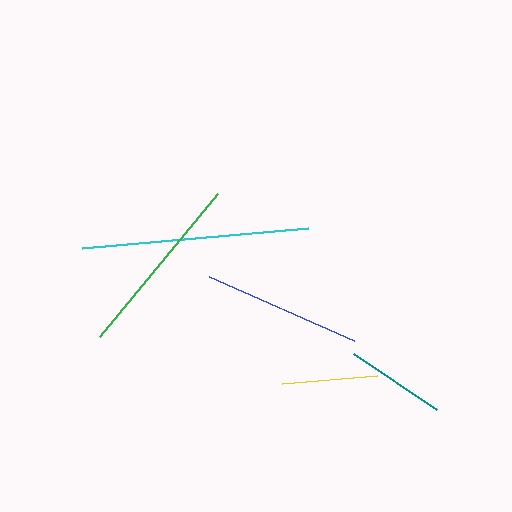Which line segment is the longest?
The cyan line is the longest at approximately 227 pixels.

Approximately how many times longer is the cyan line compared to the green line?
The cyan line is approximately 1.2 times the length of the green line.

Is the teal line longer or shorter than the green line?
The green line is longer than the teal line.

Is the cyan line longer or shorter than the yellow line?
The cyan line is longer than the yellow line.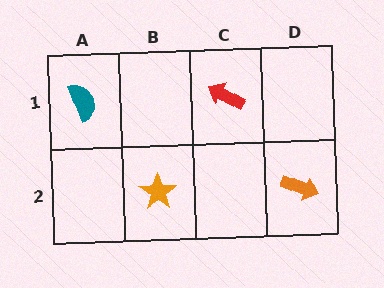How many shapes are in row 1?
2 shapes.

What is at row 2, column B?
An orange star.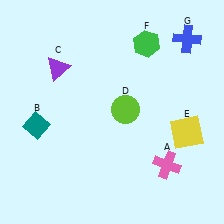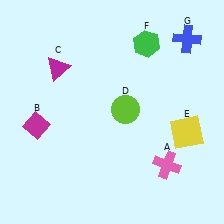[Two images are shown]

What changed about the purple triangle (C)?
In Image 1, C is purple. In Image 2, it changed to magenta.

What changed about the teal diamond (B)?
In Image 1, B is teal. In Image 2, it changed to magenta.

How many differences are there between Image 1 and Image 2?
There are 2 differences between the two images.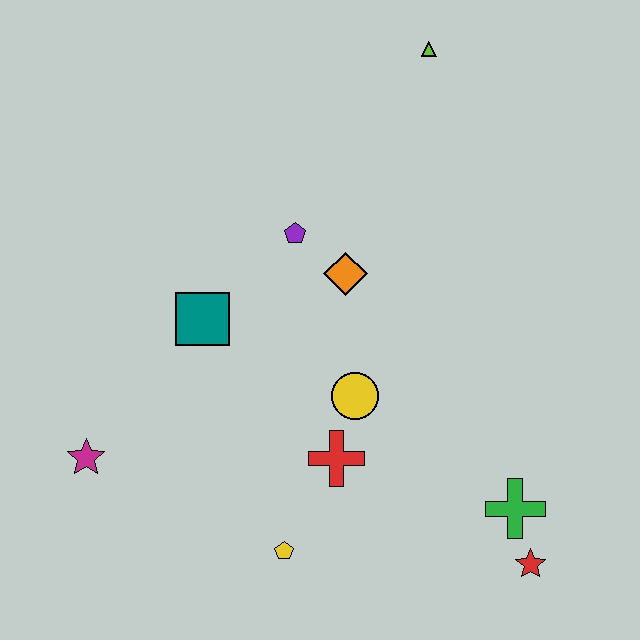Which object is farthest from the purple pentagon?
The red star is farthest from the purple pentagon.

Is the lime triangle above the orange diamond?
Yes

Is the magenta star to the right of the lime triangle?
No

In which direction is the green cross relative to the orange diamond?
The green cross is below the orange diamond.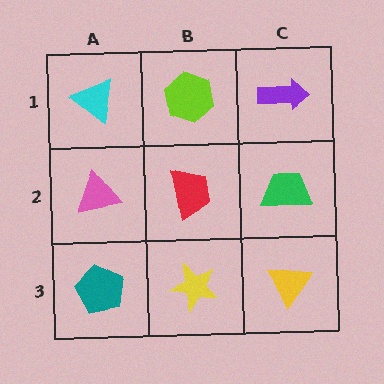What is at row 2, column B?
A red trapezoid.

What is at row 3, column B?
A yellow star.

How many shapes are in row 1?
3 shapes.